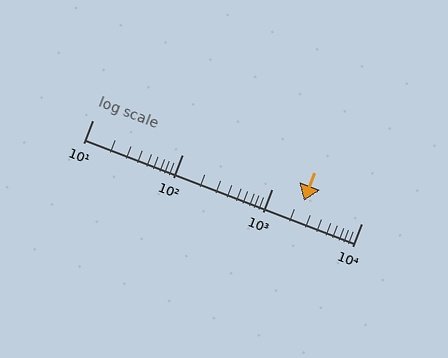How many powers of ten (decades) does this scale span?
The scale spans 3 decades, from 10 to 10000.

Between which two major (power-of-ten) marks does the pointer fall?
The pointer is between 1000 and 10000.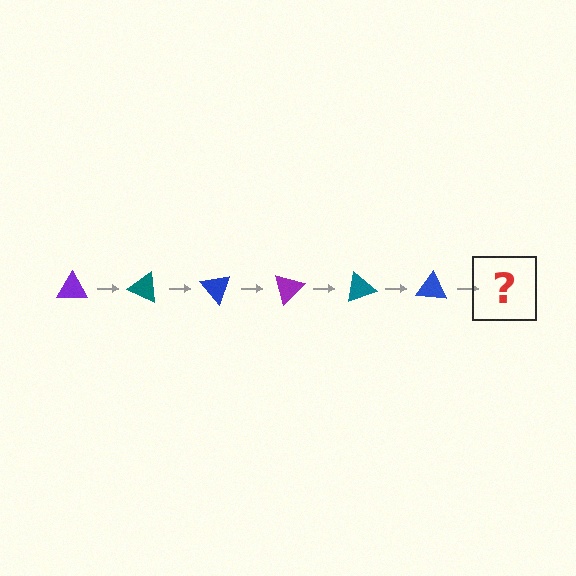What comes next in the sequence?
The next element should be a purple triangle, rotated 150 degrees from the start.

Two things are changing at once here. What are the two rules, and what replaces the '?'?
The two rules are that it rotates 25 degrees each step and the color cycles through purple, teal, and blue. The '?' should be a purple triangle, rotated 150 degrees from the start.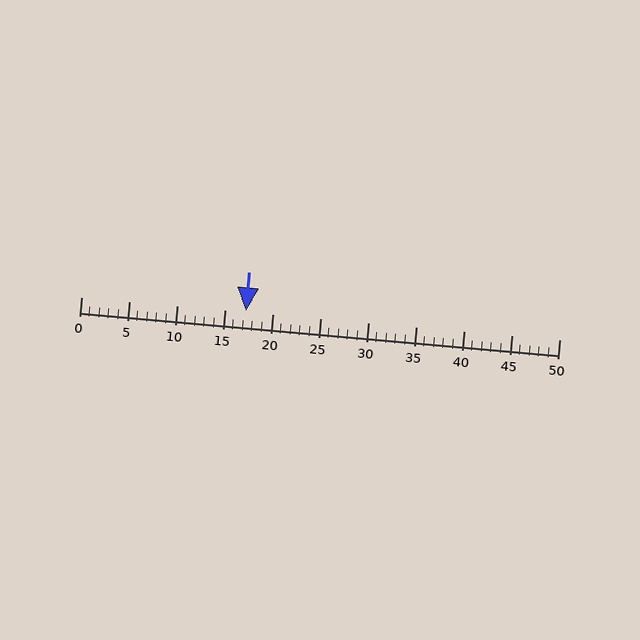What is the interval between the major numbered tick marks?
The major tick marks are spaced 5 units apart.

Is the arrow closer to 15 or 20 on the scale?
The arrow is closer to 15.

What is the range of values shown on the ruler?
The ruler shows values from 0 to 50.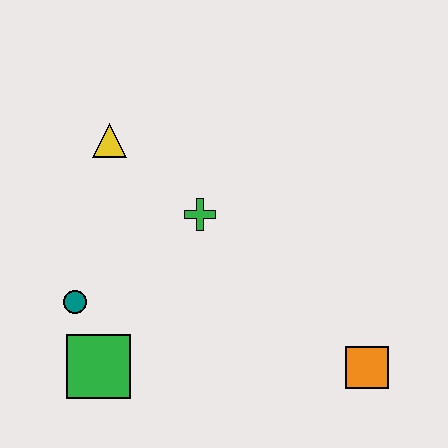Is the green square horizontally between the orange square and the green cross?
No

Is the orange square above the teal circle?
No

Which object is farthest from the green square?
The orange square is farthest from the green square.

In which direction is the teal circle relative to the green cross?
The teal circle is to the left of the green cross.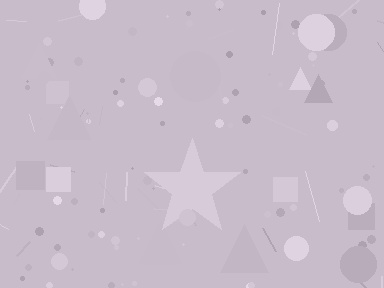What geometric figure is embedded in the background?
A star is embedded in the background.